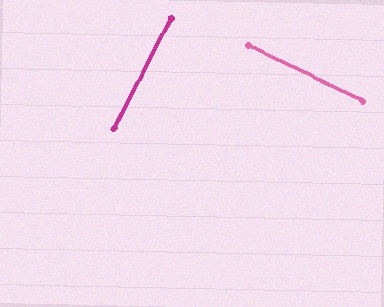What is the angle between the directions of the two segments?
Approximately 89 degrees.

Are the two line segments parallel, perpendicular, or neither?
Perpendicular — they meet at approximately 89°.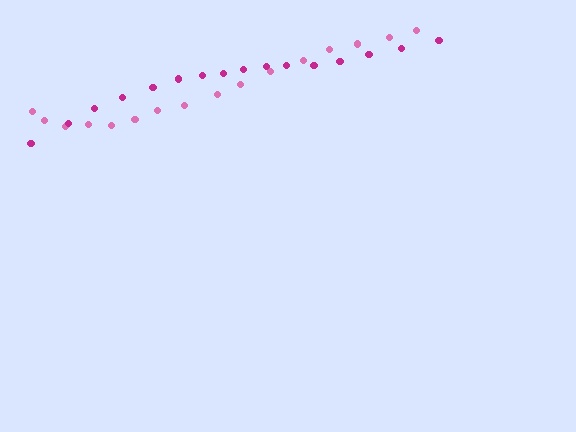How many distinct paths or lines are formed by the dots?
There are 2 distinct paths.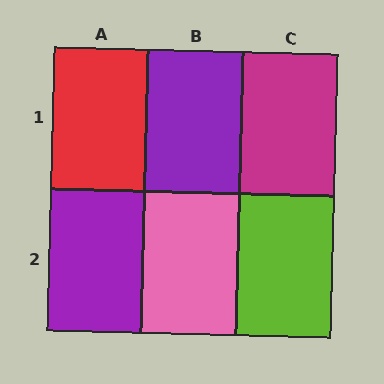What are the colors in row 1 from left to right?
Red, purple, magenta.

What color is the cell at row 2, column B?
Pink.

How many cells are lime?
1 cell is lime.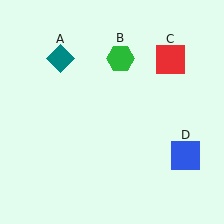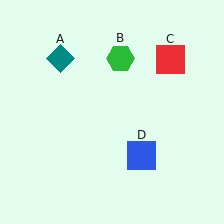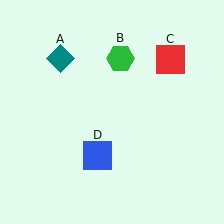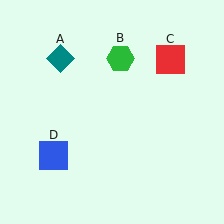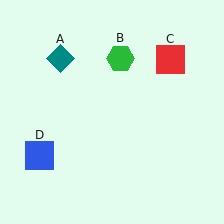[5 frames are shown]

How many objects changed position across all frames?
1 object changed position: blue square (object D).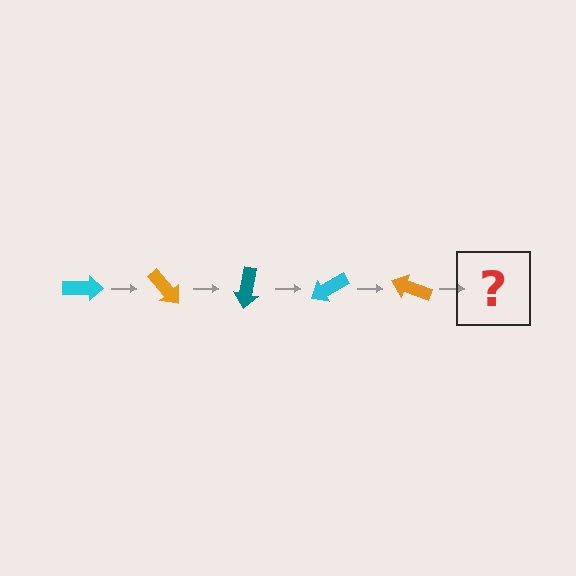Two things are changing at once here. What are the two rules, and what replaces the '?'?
The two rules are that it rotates 50 degrees each step and the color cycles through cyan, orange, and teal. The '?' should be a teal arrow, rotated 250 degrees from the start.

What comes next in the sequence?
The next element should be a teal arrow, rotated 250 degrees from the start.